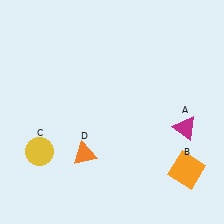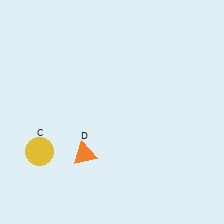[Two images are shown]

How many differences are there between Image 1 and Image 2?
There are 2 differences between the two images.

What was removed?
The magenta triangle (A), the orange square (B) were removed in Image 2.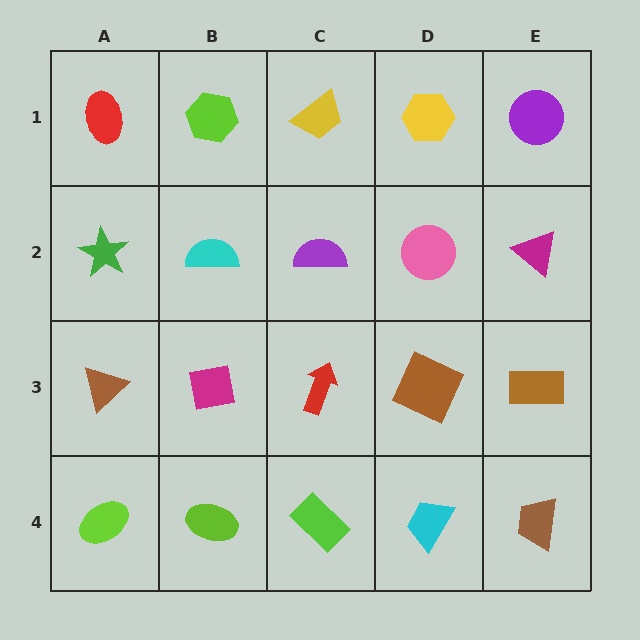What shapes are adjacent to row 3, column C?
A purple semicircle (row 2, column C), a lime rectangle (row 4, column C), a magenta square (row 3, column B), a brown square (row 3, column D).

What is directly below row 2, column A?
A brown triangle.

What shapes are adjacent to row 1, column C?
A purple semicircle (row 2, column C), a lime hexagon (row 1, column B), a yellow hexagon (row 1, column D).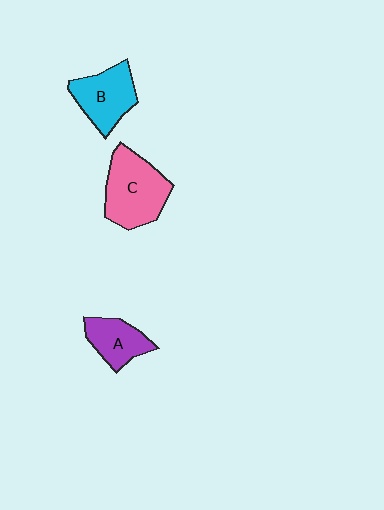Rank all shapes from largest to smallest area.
From largest to smallest: C (pink), B (cyan), A (purple).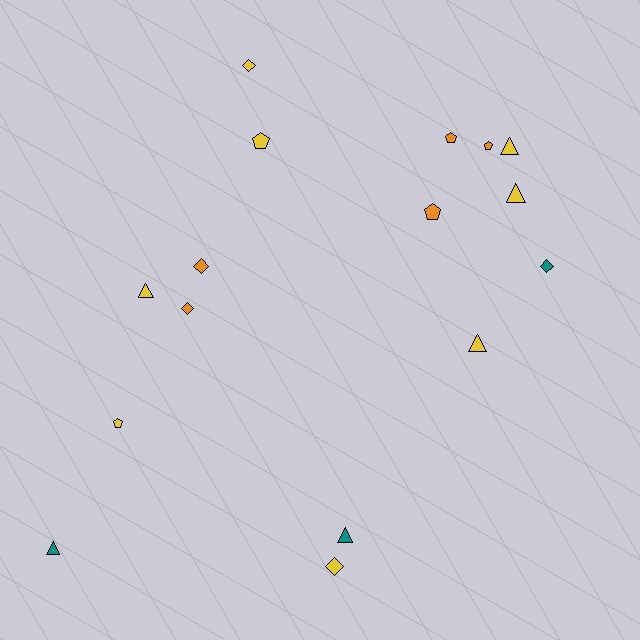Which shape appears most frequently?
Triangle, with 6 objects.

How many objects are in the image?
There are 16 objects.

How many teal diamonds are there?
There is 1 teal diamond.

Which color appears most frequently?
Yellow, with 8 objects.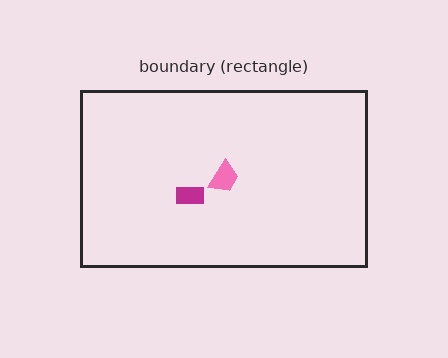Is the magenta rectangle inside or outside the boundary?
Inside.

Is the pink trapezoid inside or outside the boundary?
Inside.